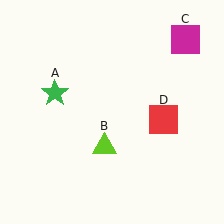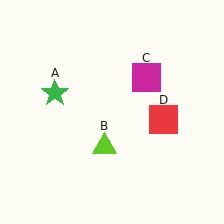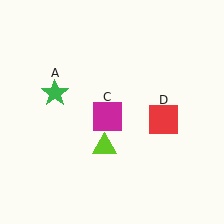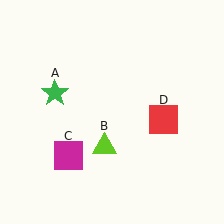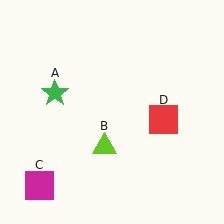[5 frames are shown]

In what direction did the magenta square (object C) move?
The magenta square (object C) moved down and to the left.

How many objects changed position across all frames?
1 object changed position: magenta square (object C).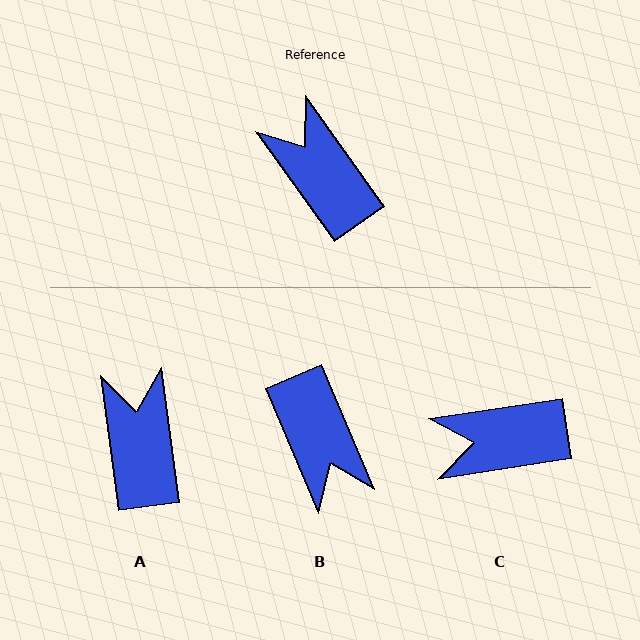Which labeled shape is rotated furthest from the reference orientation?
B, about 168 degrees away.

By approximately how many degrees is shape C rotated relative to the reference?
Approximately 63 degrees counter-clockwise.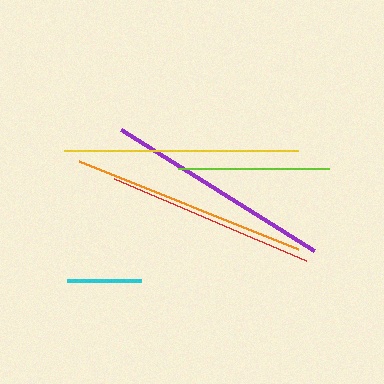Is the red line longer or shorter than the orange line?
The orange line is longer than the red line.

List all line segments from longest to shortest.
From longest to shortest: orange, yellow, purple, red, lime, cyan.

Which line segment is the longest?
The orange line is the longest at approximately 236 pixels.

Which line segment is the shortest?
The cyan line is the shortest at approximately 74 pixels.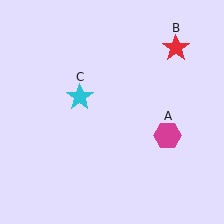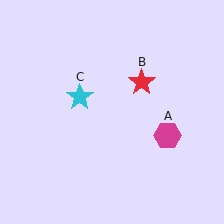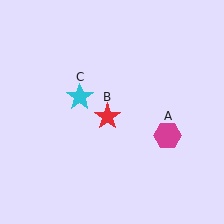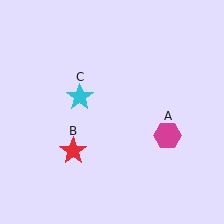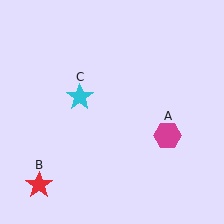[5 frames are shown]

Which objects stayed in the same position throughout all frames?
Magenta hexagon (object A) and cyan star (object C) remained stationary.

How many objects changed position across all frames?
1 object changed position: red star (object B).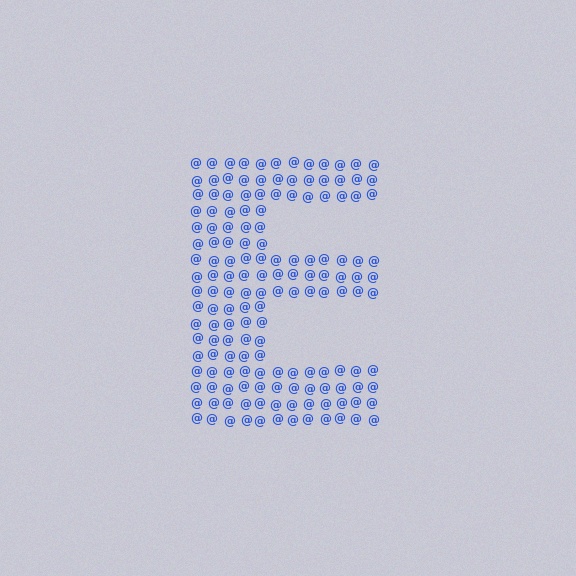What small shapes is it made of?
It is made of small at signs.